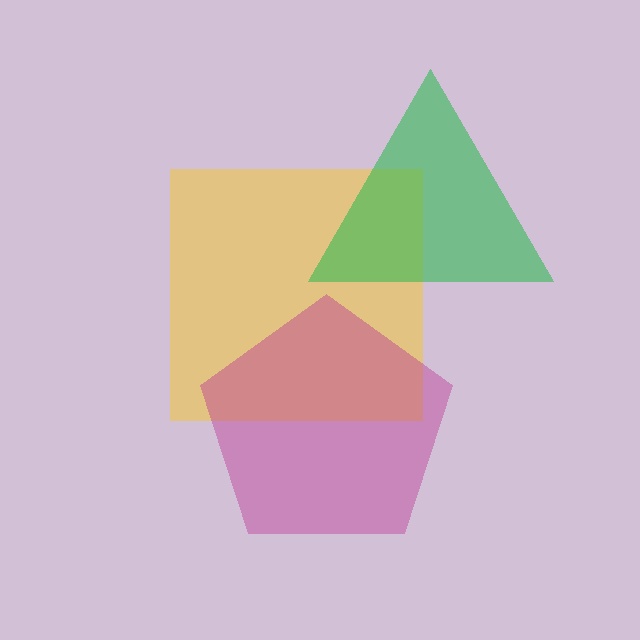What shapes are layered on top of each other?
The layered shapes are: a yellow square, a magenta pentagon, a green triangle.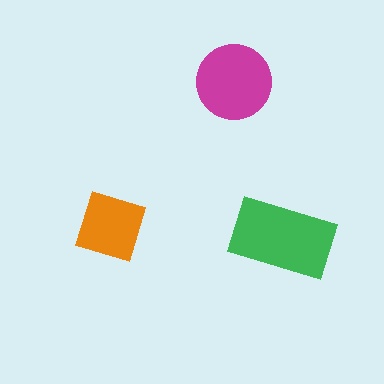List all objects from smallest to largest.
The orange square, the magenta circle, the green rectangle.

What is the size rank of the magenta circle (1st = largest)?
2nd.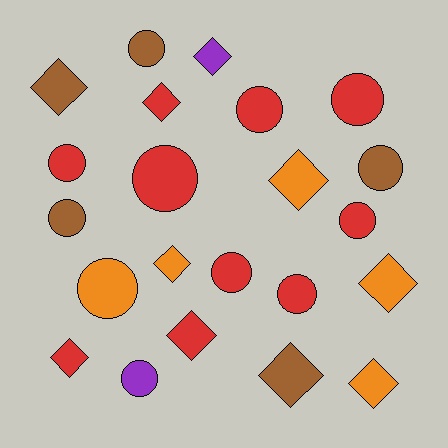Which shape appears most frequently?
Circle, with 12 objects.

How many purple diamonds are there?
There is 1 purple diamond.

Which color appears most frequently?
Red, with 10 objects.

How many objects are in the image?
There are 22 objects.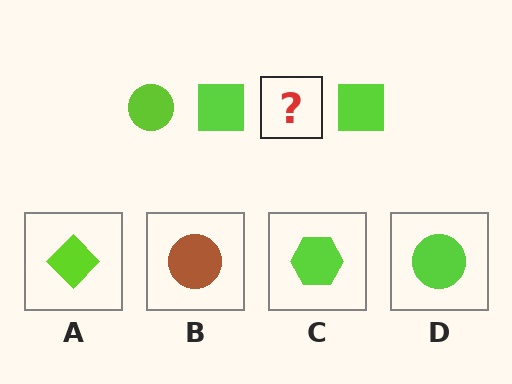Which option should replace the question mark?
Option D.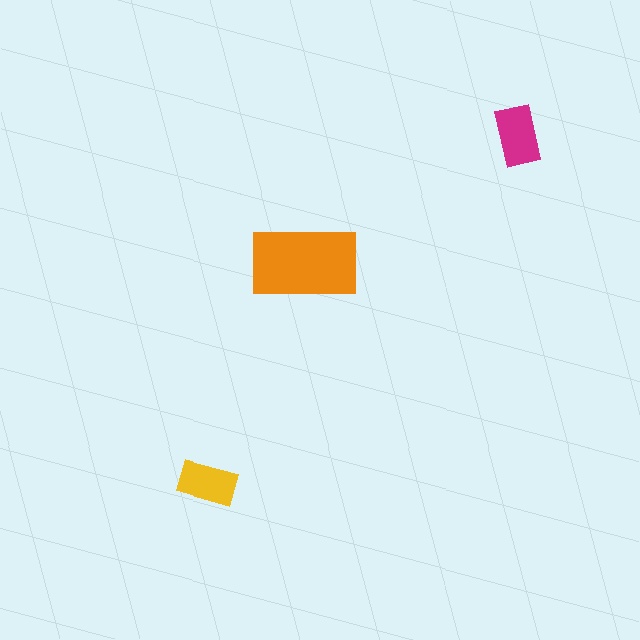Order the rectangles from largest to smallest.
the orange one, the magenta one, the yellow one.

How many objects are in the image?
There are 3 objects in the image.